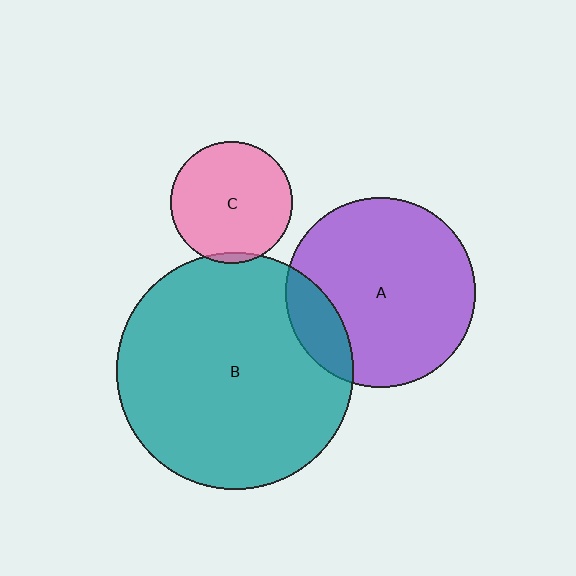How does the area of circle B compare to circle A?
Approximately 1.5 times.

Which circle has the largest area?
Circle B (teal).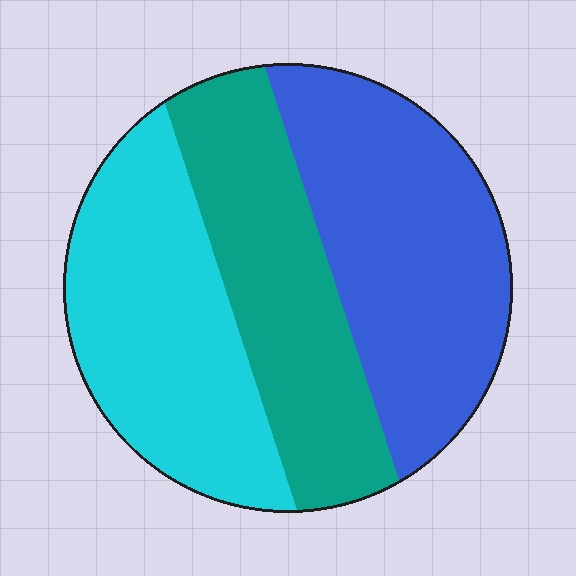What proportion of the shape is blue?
Blue covers roughly 35% of the shape.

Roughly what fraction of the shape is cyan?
Cyan covers about 35% of the shape.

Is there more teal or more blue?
Blue.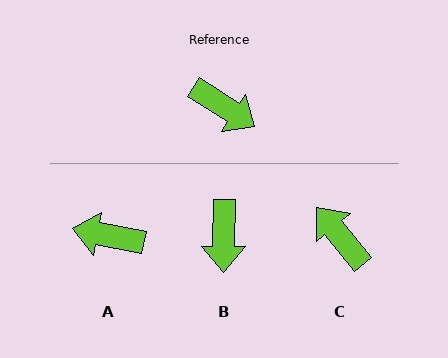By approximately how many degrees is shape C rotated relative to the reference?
Approximately 162 degrees counter-clockwise.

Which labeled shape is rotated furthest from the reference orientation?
C, about 162 degrees away.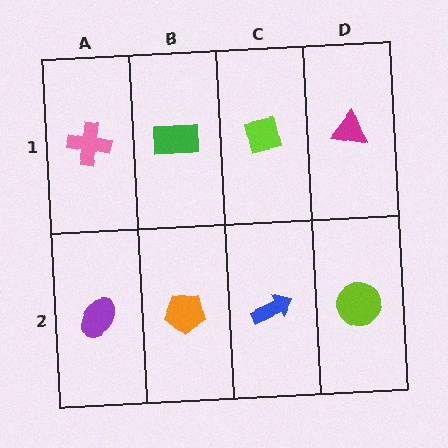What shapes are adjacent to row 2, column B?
A green rectangle (row 1, column B), a purple ellipse (row 2, column A), a blue arrow (row 2, column C).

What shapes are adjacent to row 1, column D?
A lime circle (row 2, column D), a lime square (row 1, column C).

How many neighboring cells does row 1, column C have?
3.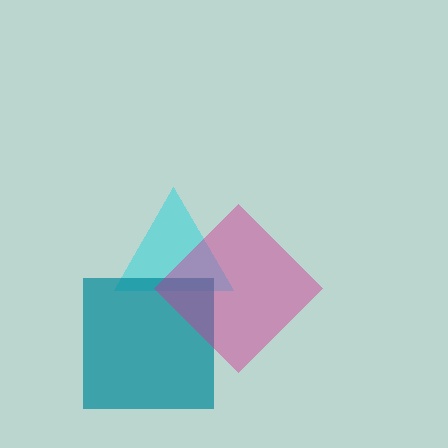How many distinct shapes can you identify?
There are 3 distinct shapes: a cyan triangle, a teal square, a magenta diamond.